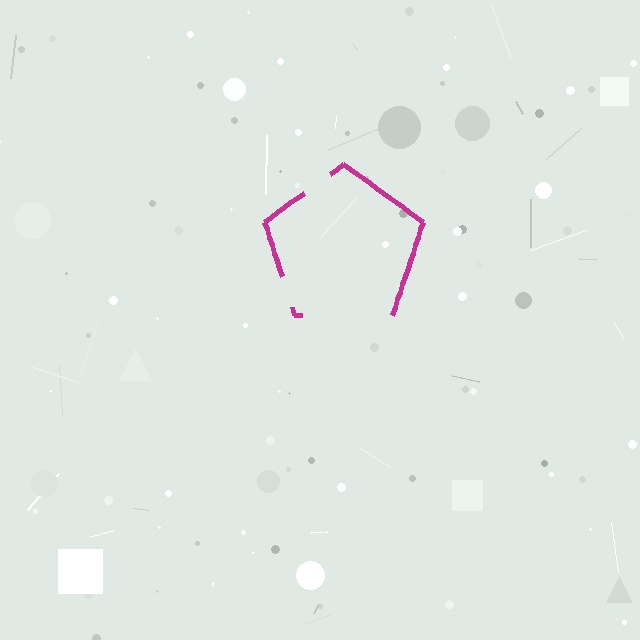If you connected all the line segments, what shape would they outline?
They would outline a pentagon.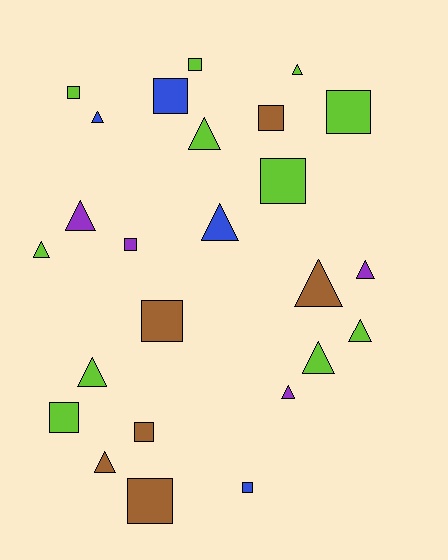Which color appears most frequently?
Lime, with 11 objects.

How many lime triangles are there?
There are 6 lime triangles.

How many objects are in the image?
There are 25 objects.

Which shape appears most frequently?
Triangle, with 13 objects.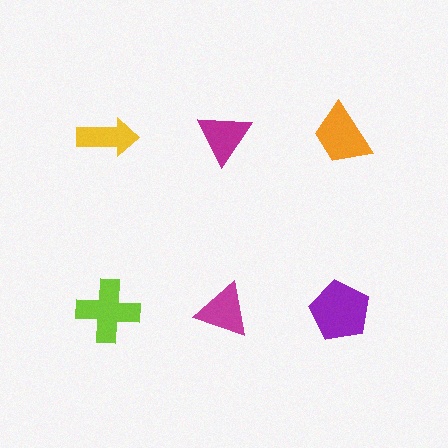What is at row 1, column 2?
A magenta triangle.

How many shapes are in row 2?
3 shapes.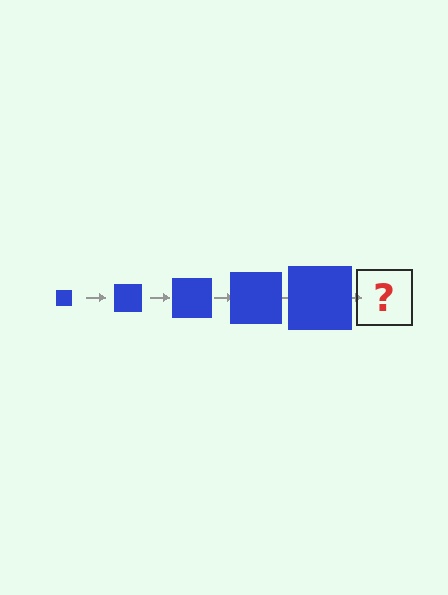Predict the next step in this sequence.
The next step is a blue square, larger than the previous one.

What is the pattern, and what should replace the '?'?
The pattern is that the square gets progressively larger each step. The '?' should be a blue square, larger than the previous one.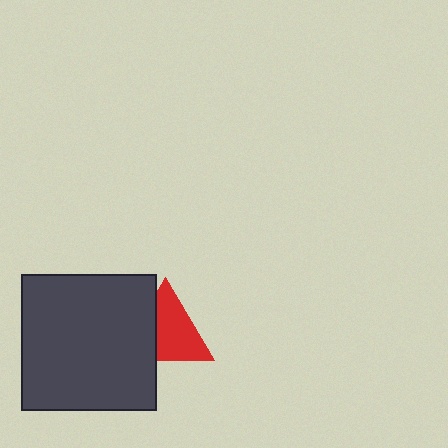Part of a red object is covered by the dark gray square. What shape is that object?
It is a triangle.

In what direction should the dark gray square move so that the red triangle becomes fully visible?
The dark gray square should move left. That is the shortest direction to clear the overlap and leave the red triangle fully visible.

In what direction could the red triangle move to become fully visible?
The red triangle could move right. That would shift it out from behind the dark gray square entirely.